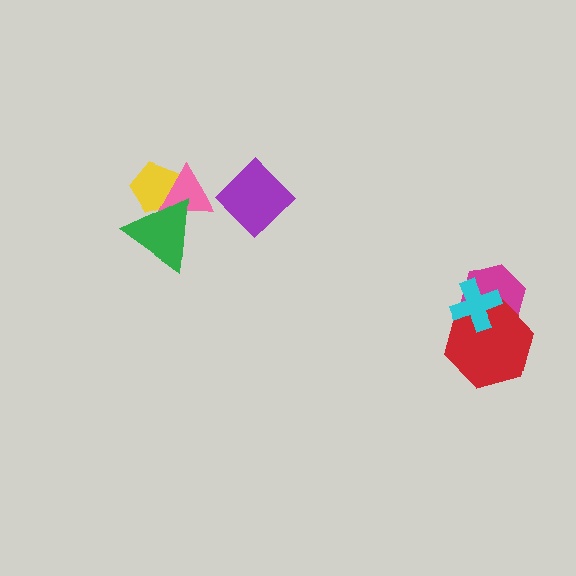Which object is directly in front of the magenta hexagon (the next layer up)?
The red hexagon is directly in front of the magenta hexagon.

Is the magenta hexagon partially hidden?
Yes, it is partially covered by another shape.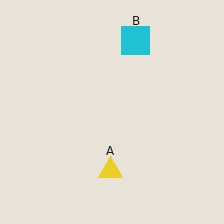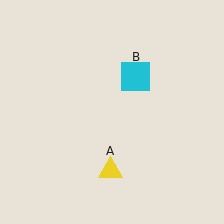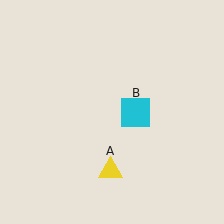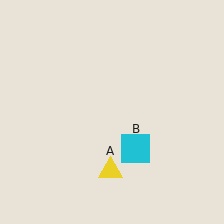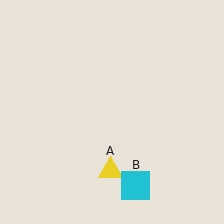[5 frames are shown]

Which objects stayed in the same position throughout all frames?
Yellow triangle (object A) remained stationary.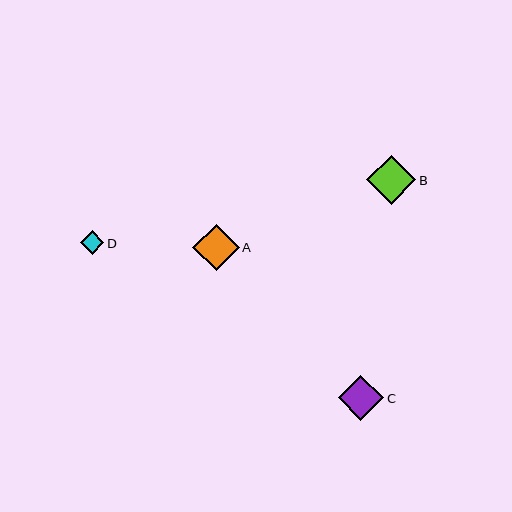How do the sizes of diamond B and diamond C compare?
Diamond B and diamond C are approximately the same size.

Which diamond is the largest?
Diamond B is the largest with a size of approximately 49 pixels.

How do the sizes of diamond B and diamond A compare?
Diamond B and diamond A are approximately the same size.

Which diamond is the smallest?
Diamond D is the smallest with a size of approximately 23 pixels.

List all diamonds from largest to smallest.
From largest to smallest: B, A, C, D.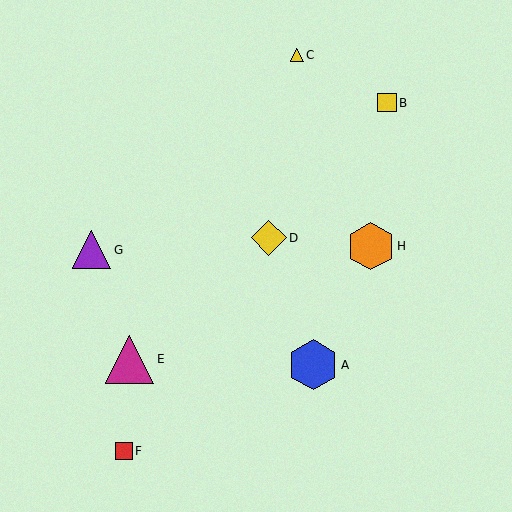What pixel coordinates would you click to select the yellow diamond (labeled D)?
Click at (269, 238) to select the yellow diamond D.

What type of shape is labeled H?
Shape H is an orange hexagon.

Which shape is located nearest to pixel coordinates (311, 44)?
The yellow triangle (labeled C) at (297, 55) is nearest to that location.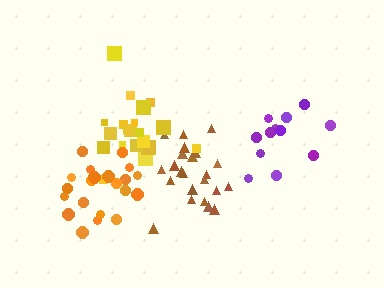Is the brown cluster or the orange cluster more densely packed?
Orange.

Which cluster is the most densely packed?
Orange.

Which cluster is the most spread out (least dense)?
Purple.